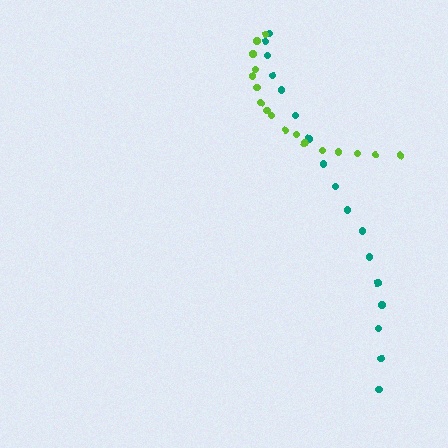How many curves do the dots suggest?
There are 2 distinct paths.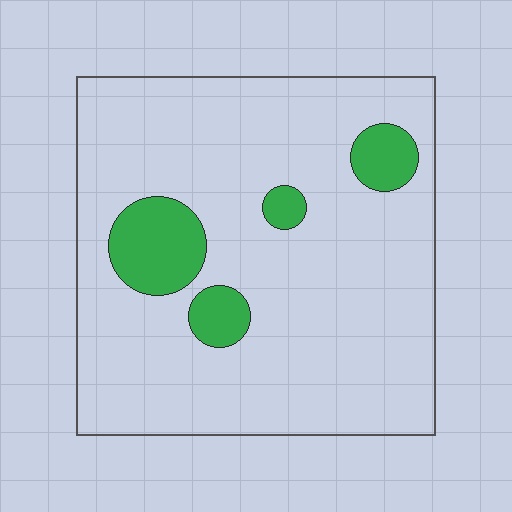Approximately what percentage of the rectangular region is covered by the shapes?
Approximately 10%.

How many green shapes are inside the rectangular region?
4.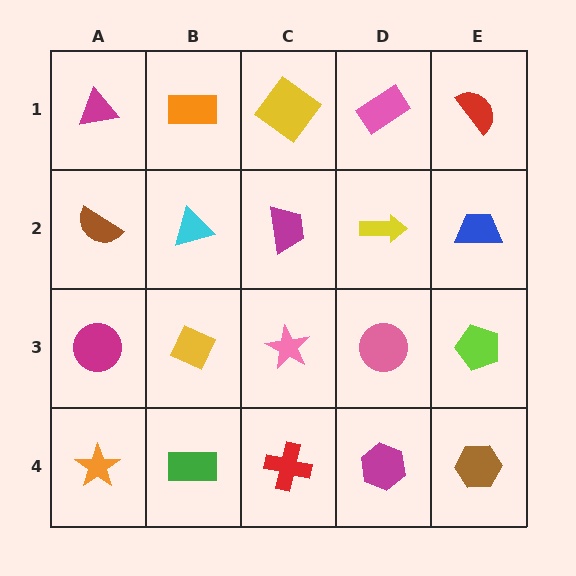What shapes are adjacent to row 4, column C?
A pink star (row 3, column C), a green rectangle (row 4, column B), a magenta hexagon (row 4, column D).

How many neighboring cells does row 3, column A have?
3.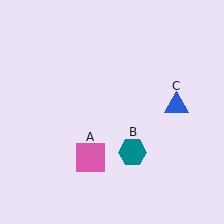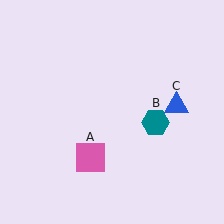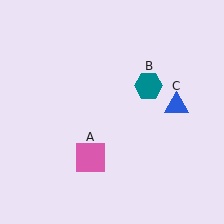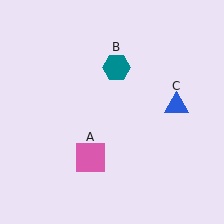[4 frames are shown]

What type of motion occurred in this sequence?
The teal hexagon (object B) rotated counterclockwise around the center of the scene.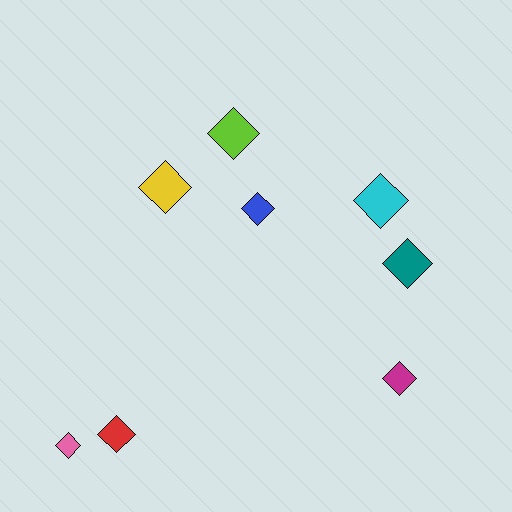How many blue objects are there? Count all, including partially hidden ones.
There is 1 blue object.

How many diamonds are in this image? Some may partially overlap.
There are 8 diamonds.